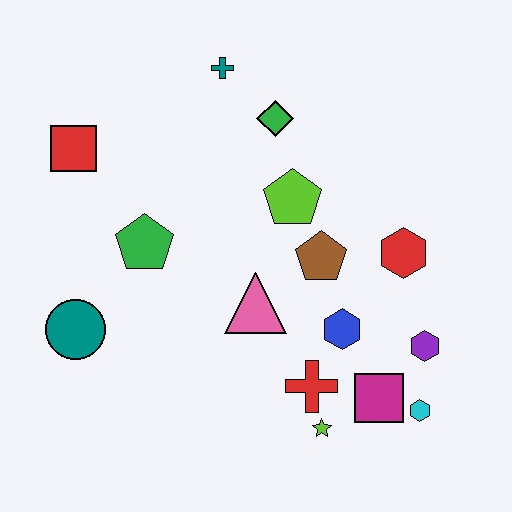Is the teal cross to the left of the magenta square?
Yes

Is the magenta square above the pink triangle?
No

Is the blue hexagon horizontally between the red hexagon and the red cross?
Yes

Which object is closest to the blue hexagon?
The red cross is closest to the blue hexagon.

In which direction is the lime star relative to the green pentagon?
The lime star is below the green pentagon.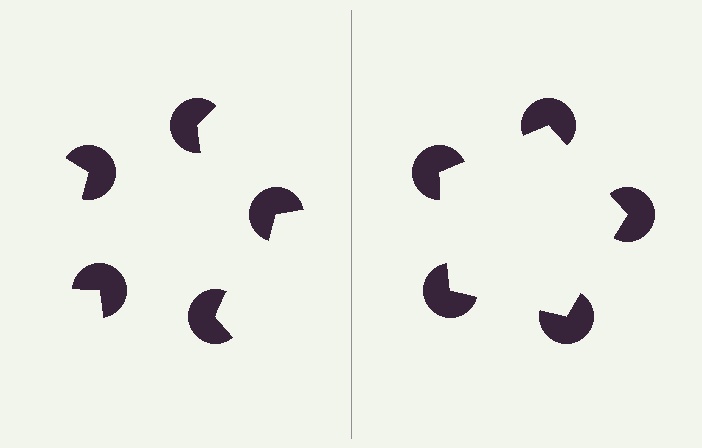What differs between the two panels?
The pac-man discs are positioned identically on both sides; only the wedge orientations differ. On the right they align to a pentagon; on the left they are misaligned.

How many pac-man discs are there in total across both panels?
10 — 5 on each side.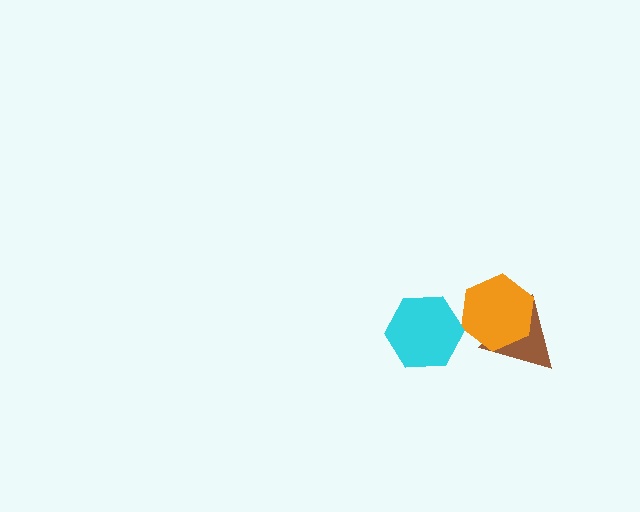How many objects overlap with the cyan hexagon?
0 objects overlap with the cyan hexagon.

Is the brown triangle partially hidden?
Yes, it is partially covered by another shape.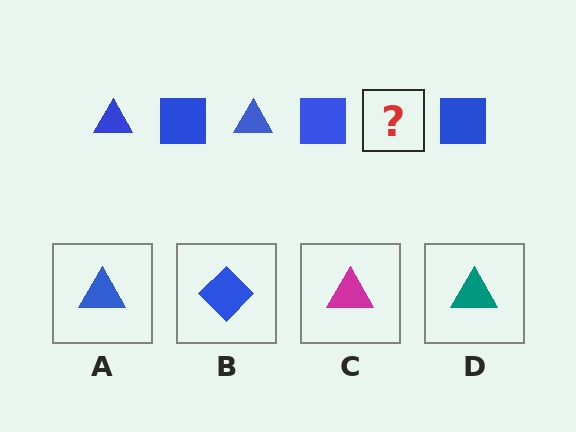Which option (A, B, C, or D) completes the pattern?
A.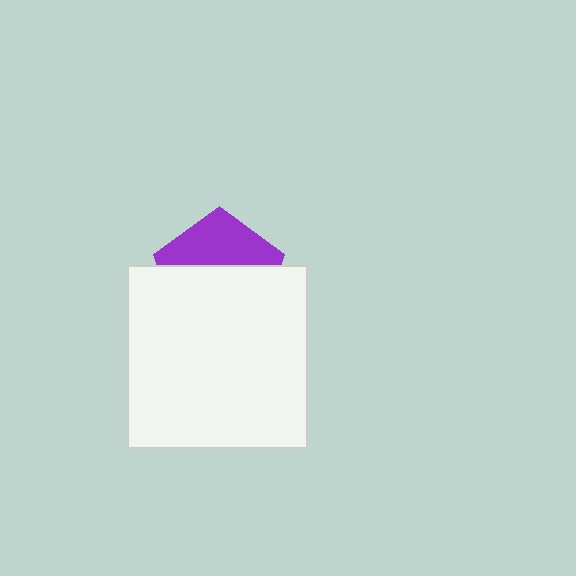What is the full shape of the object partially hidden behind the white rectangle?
The partially hidden object is a purple pentagon.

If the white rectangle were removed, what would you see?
You would see the complete purple pentagon.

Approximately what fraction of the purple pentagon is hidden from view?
Roughly 60% of the purple pentagon is hidden behind the white rectangle.